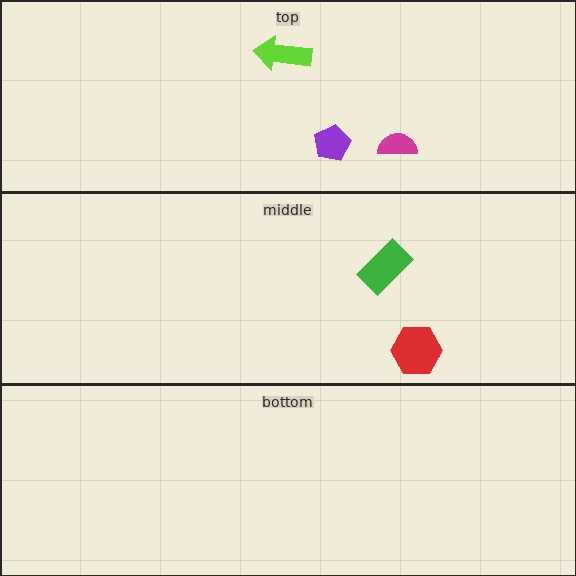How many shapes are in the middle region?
2.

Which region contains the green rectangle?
The middle region.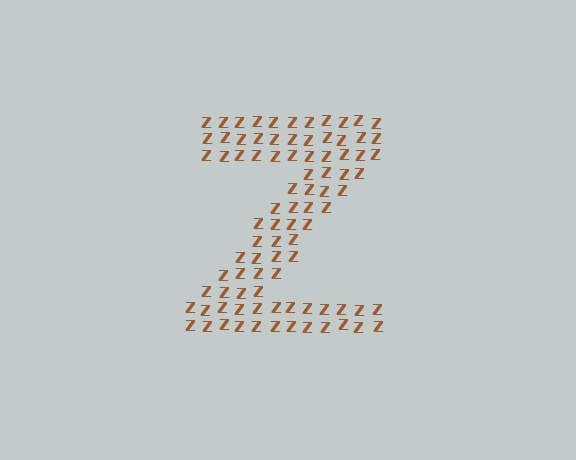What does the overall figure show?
The overall figure shows the letter Z.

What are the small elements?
The small elements are letter Z's.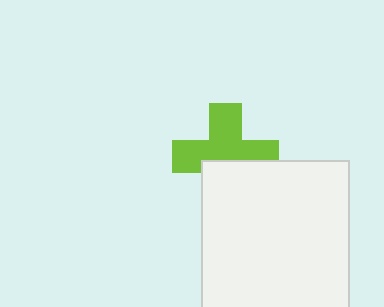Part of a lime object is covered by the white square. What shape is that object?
It is a cross.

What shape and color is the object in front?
The object in front is a white square.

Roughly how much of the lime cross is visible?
About half of it is visible (roughly 62%).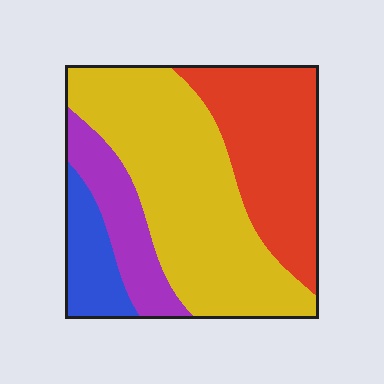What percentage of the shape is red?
Red takes up between a quarter and a half of the shape.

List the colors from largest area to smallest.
From largest to smallest: yellow, red, purple, blue.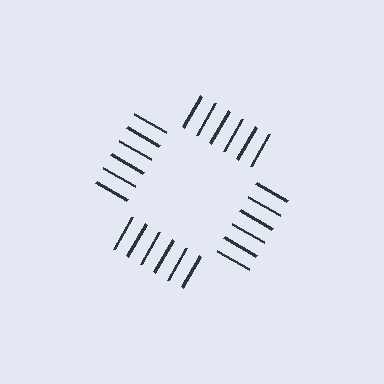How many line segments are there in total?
24 — 6 along each of the 4 edges.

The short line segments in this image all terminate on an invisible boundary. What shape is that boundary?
An illusory square — the line segments terminate on its edges but no continuous stroke is drawn.